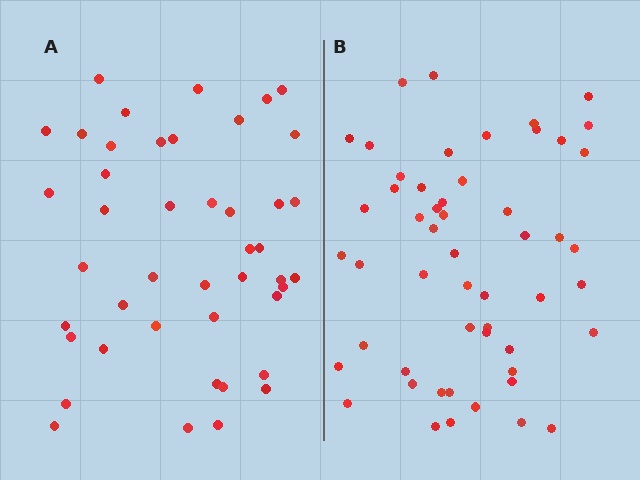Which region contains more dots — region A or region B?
Region B (the right region) has more dots.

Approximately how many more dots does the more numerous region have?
Region B has roughly 8 or so more dots than region A.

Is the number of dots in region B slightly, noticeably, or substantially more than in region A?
Region B has only slightly more — the two regions are fairly close. The ratio is roughly 1.2 to 1.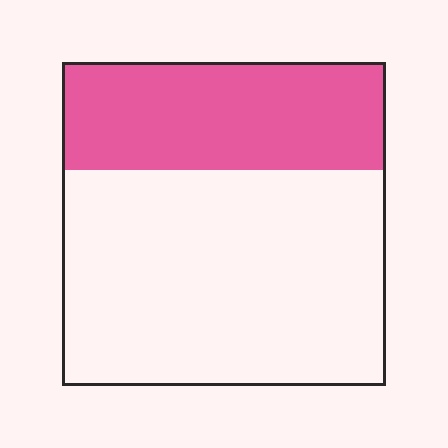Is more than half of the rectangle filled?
No.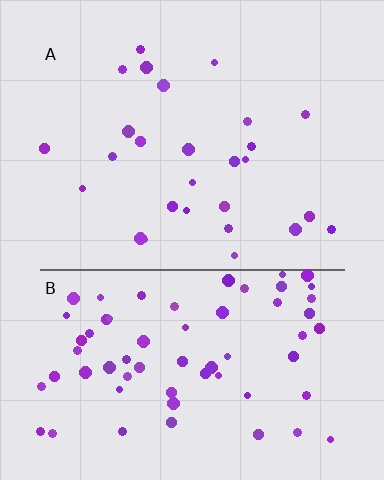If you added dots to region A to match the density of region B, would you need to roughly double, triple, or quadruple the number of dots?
Approximately double.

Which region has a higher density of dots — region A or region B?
B (the bottom).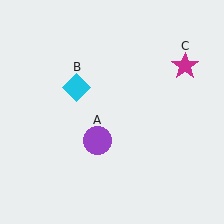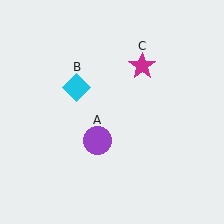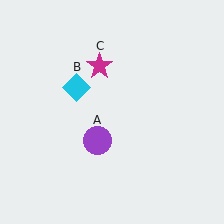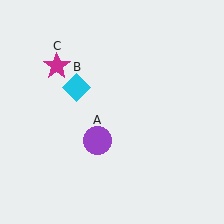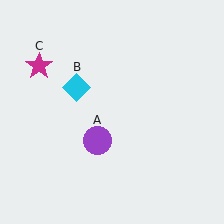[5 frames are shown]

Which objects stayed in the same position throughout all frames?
Purple circle (object A) and cyan diamond (object B) remained stationary.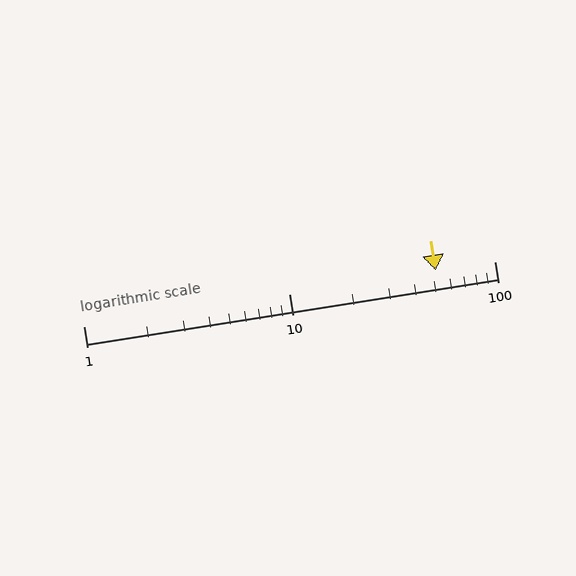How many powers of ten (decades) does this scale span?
The scale spans 2 decades, from 1 to 100.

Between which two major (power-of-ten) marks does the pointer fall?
The pointer is between 10 and 100.